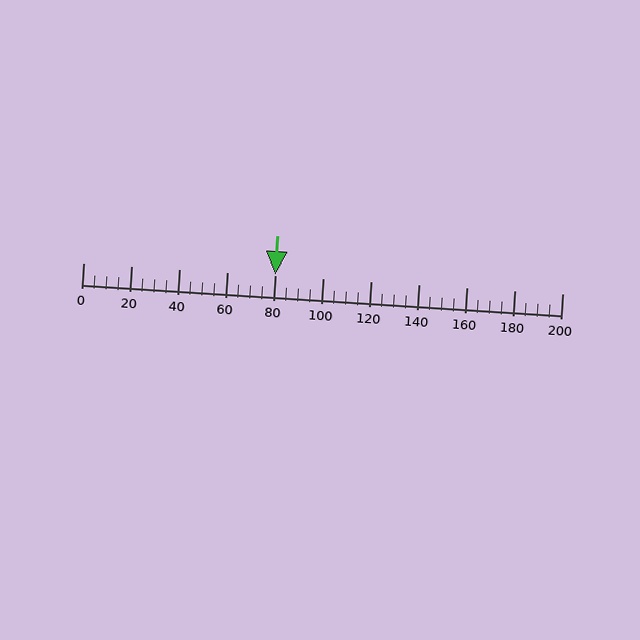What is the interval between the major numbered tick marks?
The major tick marks are spaced 20 units apart.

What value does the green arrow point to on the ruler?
The green arrow points to approximately 80.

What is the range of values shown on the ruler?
The ruler shows values from 0 to 200.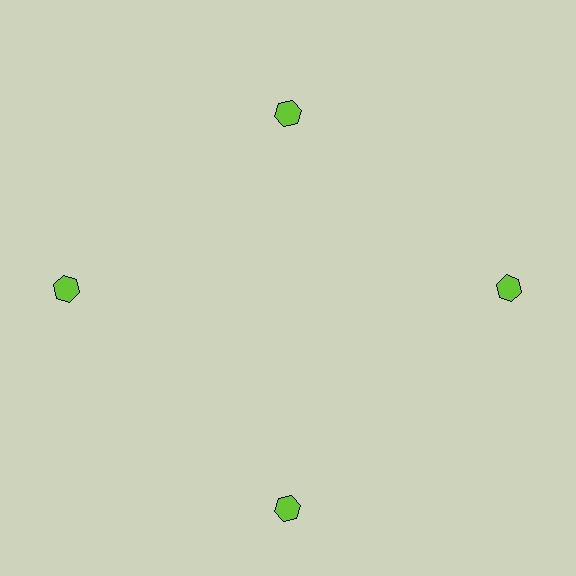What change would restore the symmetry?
The symmetry would be restored by moving it outward, back onto the ring so that all 4 hexagons sit at equal angles and equal distance from the center.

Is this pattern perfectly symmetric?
No. The 4 lime hexagons are arranged in a ring, but one element near the 12 o'clock position is pulled inward toward the center, breaking the 4-fold rotational symmetry.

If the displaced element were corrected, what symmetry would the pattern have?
It would have 4-fold rotational symmetry — the pattern would map onto itself every 90 degrees.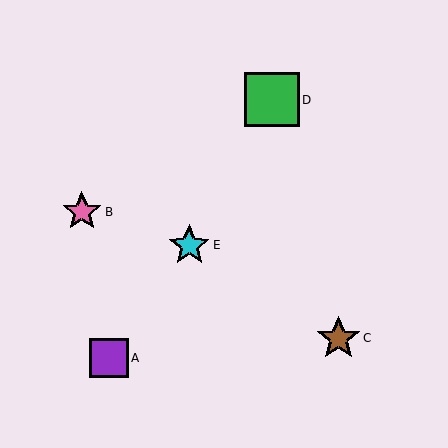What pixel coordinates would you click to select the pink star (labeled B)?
Click at (82, 212) to select the pink star B.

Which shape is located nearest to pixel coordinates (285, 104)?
The green square (labeled D) at (272, 100) is nearest to that location.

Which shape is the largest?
The green square (labeled D) is the largest.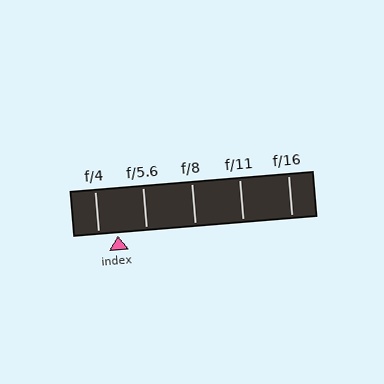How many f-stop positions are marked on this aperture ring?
There are 5 f-stop positions marked.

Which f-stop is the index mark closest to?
The index mark is closest to f/4.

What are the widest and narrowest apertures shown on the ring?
The widest aperture shown is f/4 and the narrowest is f/16.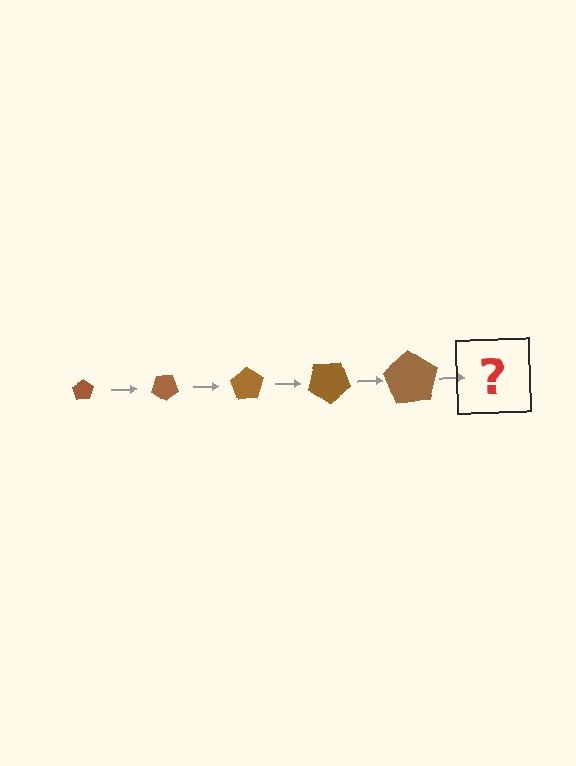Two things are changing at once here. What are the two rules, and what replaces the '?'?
The two rules are that the pentagon grows larger each step and it rotates 35 degrees each step. The '?' should be a pentagon, larger than the previous one and rotated 175 degrees from the start.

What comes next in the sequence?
The next element should be a pentagon, larger than the previous one and rotated 175 degrees from the start.